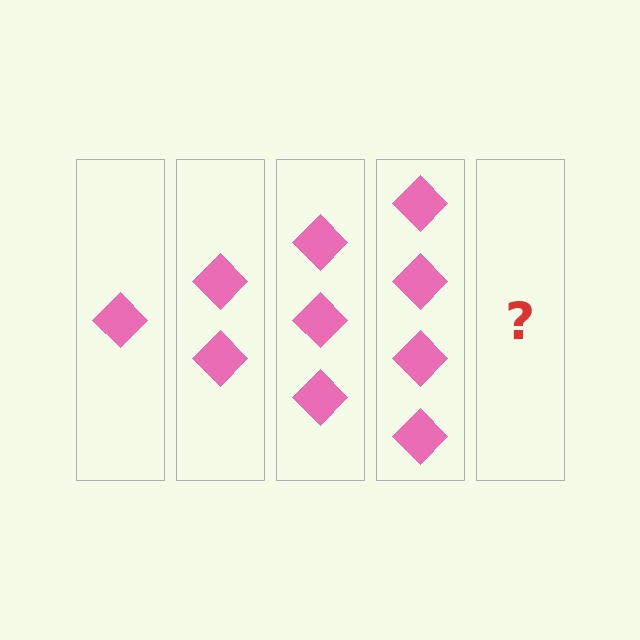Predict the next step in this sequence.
The next step is 5 diamonds.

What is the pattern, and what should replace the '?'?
The pattern is that each step adds one more diamond. The '?' should be 5 diamonds.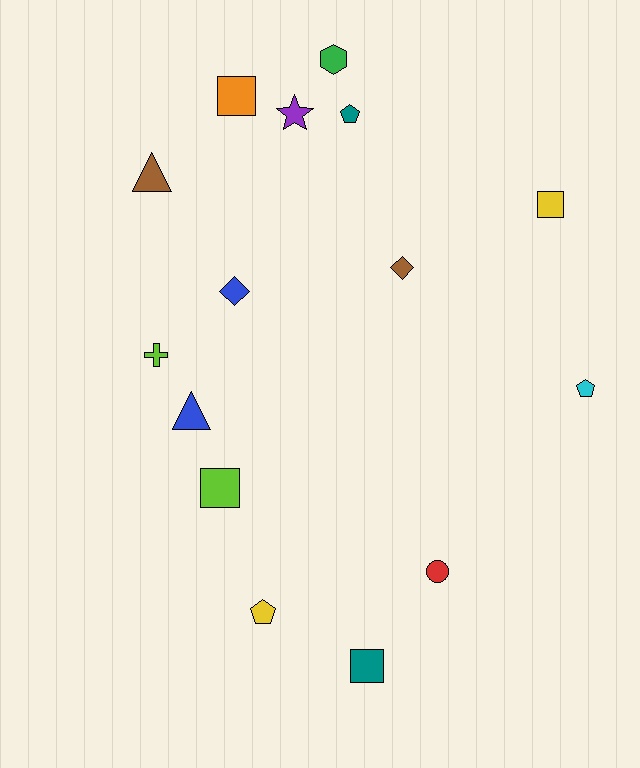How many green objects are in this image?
There is 1 green object.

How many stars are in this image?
There is 1 star.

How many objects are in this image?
There are 15 objects.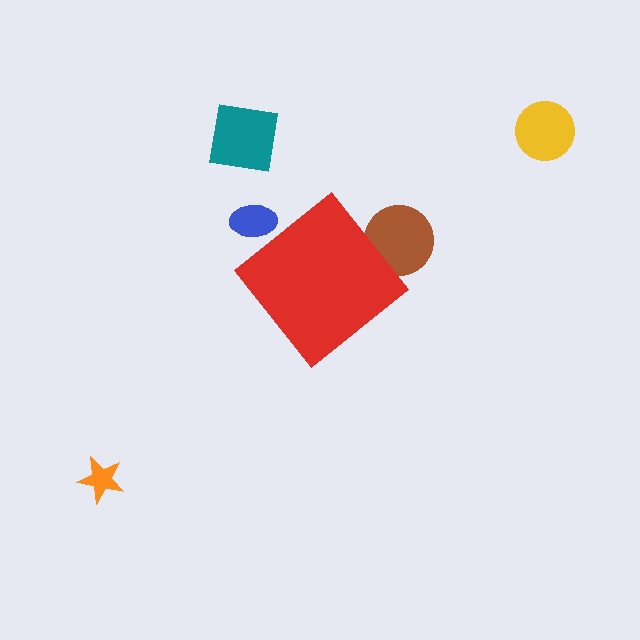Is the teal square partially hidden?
No, the teal square is fully visible.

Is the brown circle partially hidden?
Yes, the brown circle is partially hidden behind the red diamond.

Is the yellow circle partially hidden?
No, the yellow circle is fully visible.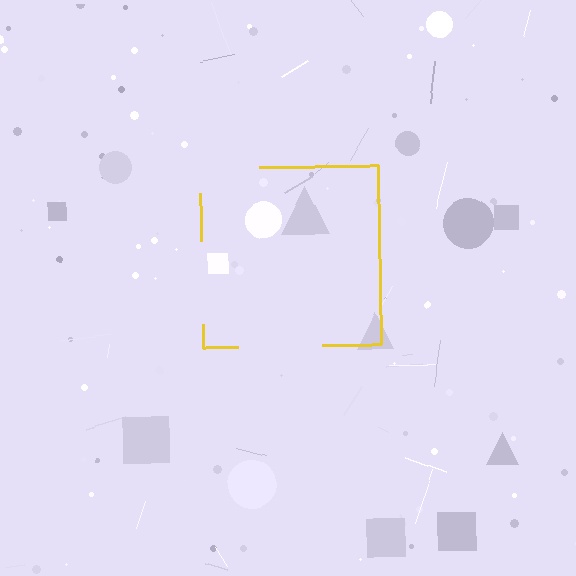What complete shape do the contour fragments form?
The contour fragments form a square.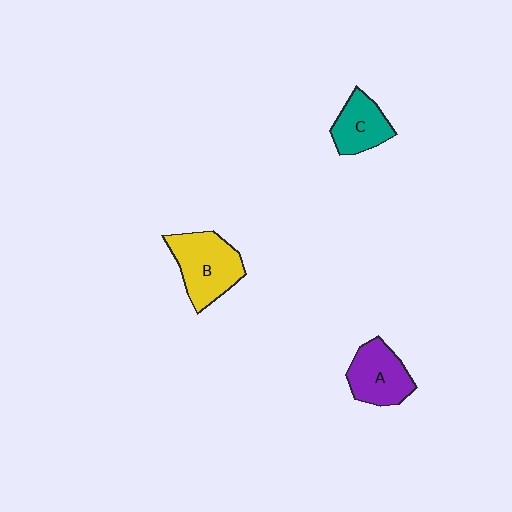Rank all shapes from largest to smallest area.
From largest to smallest: B (yellow), A (purple), C (teal).